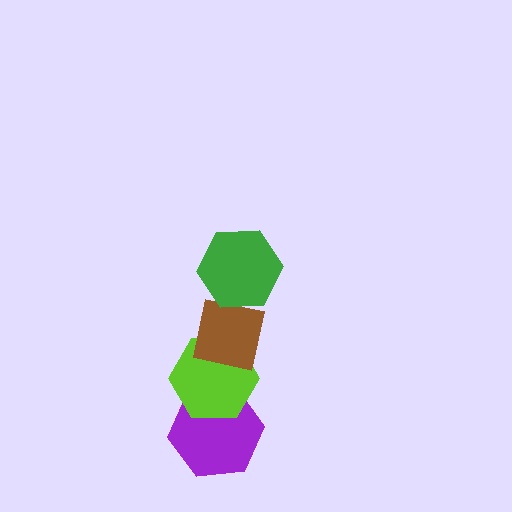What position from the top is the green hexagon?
The green hexagon is 1st from the top.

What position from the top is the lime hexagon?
The lime hexagon is 3rd from the top.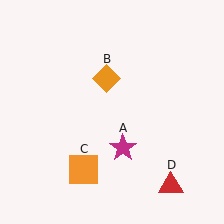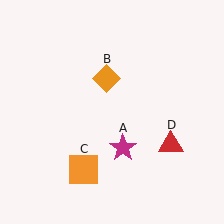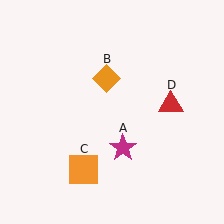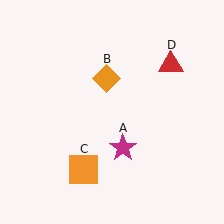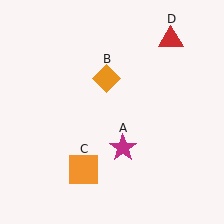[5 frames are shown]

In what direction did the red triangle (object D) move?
The red triangle (object D) moved up.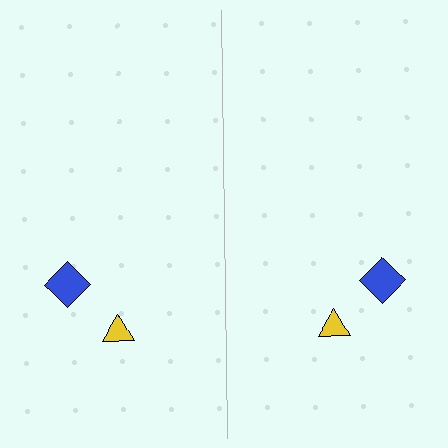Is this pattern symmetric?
Yes, this pattern has bilateral (reflection) symmetry.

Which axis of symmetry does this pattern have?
The pattern has a vertical axis of symmetry running through the center of the image.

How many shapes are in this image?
There are 4 shapes in this image.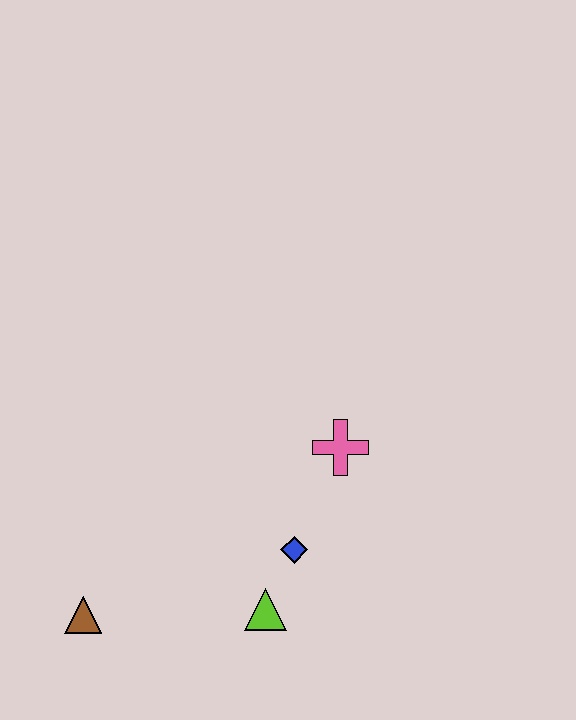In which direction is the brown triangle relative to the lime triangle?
The brown triangle is to the left of the lime triangle.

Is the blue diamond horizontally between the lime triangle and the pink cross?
Yes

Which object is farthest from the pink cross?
The brown triangle is farthest from the pink cross.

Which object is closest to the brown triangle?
The lime triangle is closest to the brown triangle.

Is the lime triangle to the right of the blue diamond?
No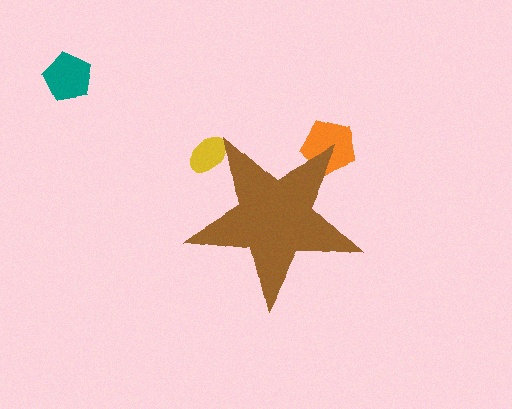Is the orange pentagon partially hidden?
Yes, the orange pentagon is partially hidden behind the brown star.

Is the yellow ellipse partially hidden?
Yes, the yellow ellipse is partially hidden behind the brown star.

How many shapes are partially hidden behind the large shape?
2 shapes are partially hidden.